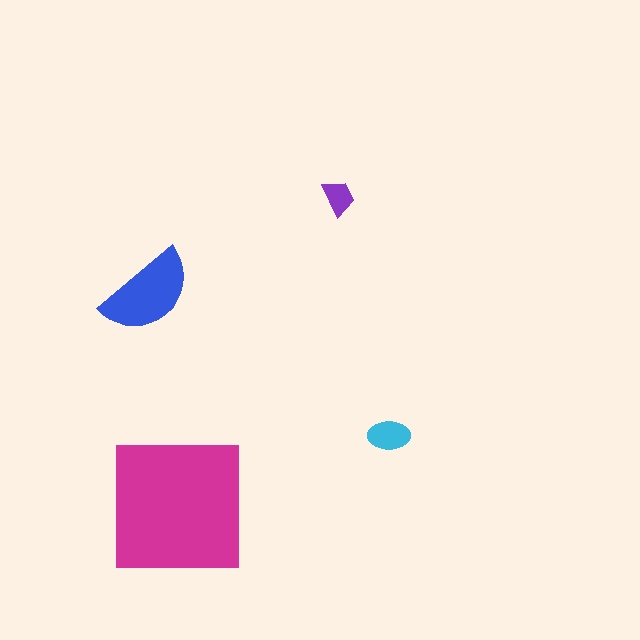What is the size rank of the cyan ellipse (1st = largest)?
3rd.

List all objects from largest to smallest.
The magenta square, the blue semicircle, the cyan ellipse, the purple trapezoid.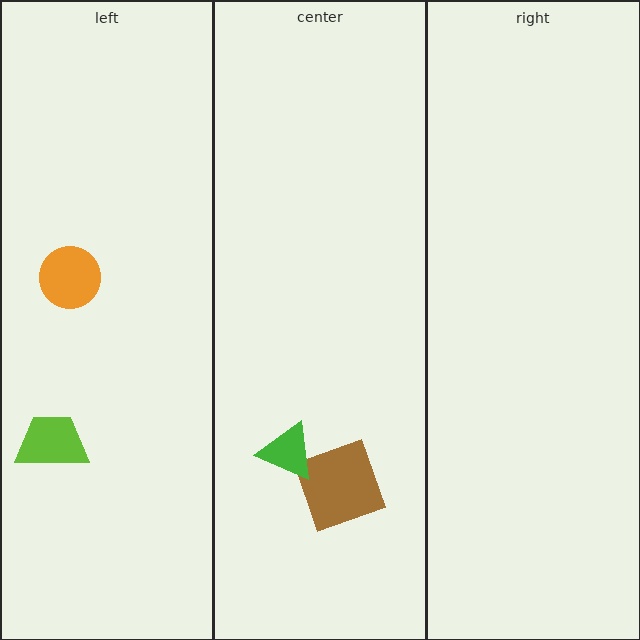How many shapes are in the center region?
2.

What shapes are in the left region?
The orange circle, the lime trapezoid.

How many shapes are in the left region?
2.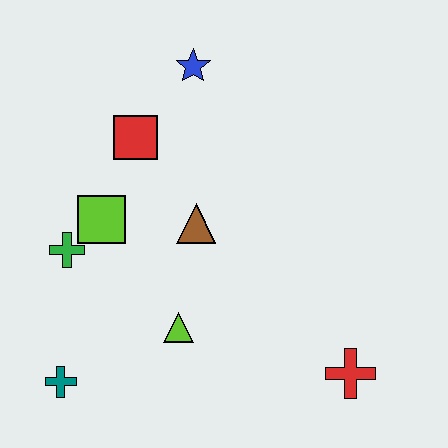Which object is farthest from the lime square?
The red cross is farthest from the lime square.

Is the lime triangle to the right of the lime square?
Yes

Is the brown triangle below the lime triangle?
No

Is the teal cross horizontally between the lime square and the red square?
No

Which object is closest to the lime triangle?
The brown triangle is closest to the lime triangle.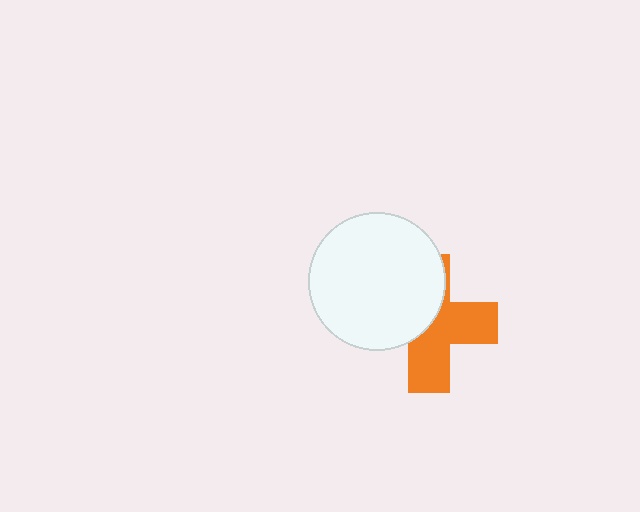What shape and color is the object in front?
The object in front is a white circle.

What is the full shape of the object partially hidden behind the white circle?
The partially hidden object is an orange cross.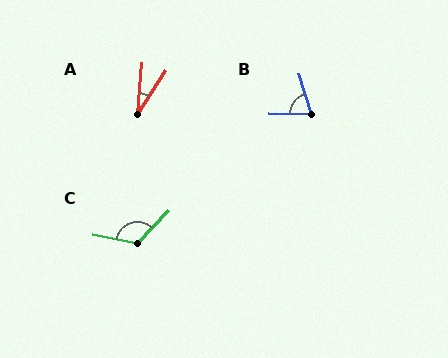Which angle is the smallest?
A, at approximately 27 degrees.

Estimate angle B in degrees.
Approximately 71 degrees.